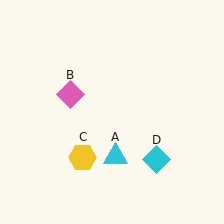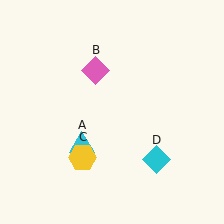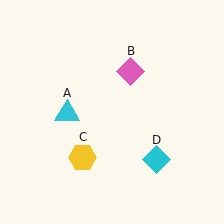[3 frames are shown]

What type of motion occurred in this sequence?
The cyan triangle (object A), pink diamond (object B) rotated clockwise around the center of the scene.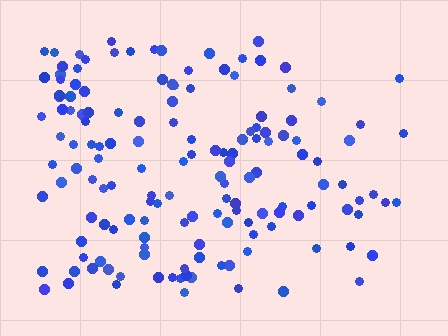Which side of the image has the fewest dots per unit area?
The right.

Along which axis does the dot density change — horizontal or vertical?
Horizontal.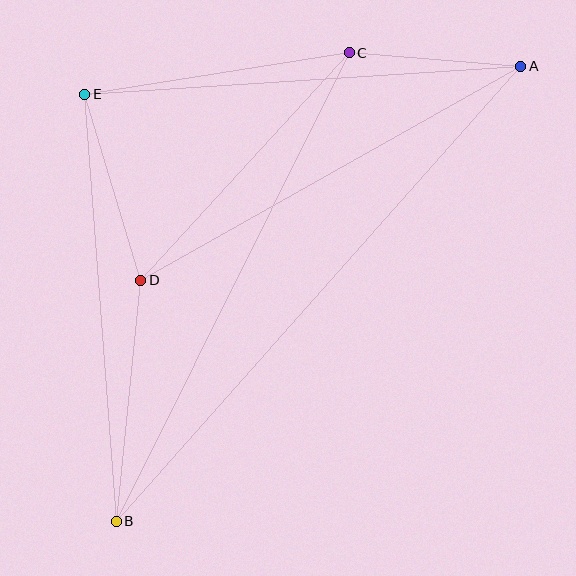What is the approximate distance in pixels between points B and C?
The distance between B and C is approximately 523 pixels.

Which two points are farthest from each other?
Points A and B are farthest from each other.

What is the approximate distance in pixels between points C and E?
The distance between C and E is approximately 268 pixels.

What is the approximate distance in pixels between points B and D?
The distance between B and D is approximately 243 pixels.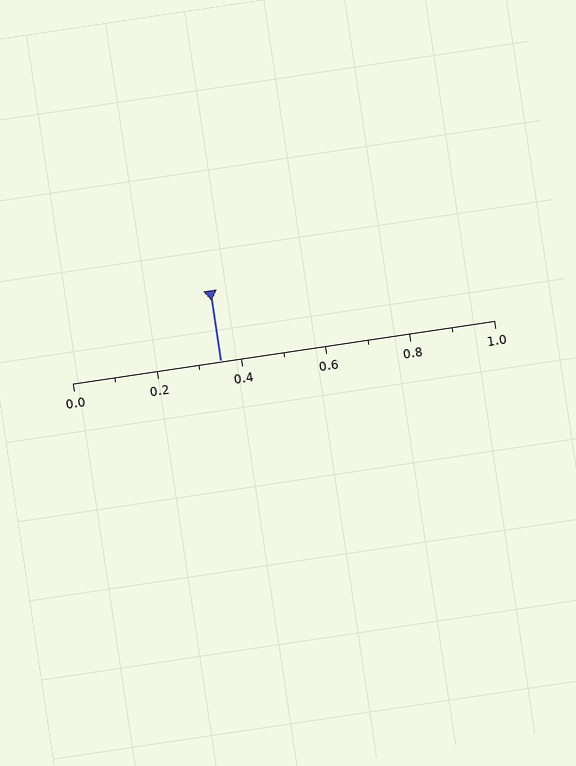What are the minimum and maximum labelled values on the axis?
The axis runs from 0.0 to 1.0.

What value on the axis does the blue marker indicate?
The marker indicates approximately 0.35.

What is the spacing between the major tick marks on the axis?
The major ticks are spaced 0.2 apart.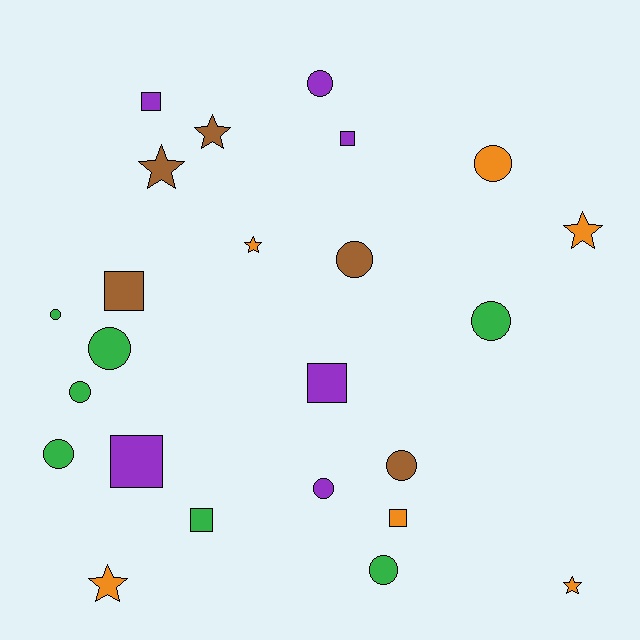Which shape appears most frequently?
Circle, with 11 objects.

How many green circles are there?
There are 6 green circles.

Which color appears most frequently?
Green, with 7 objects.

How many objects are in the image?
There are 24 objects.